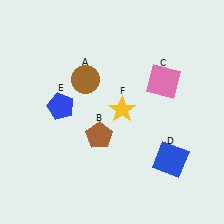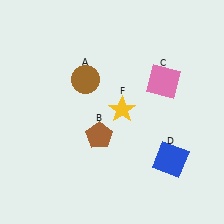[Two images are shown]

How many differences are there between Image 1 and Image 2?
There is 1 difference between the two images.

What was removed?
The blue pentagon (E) was removed in Image 2.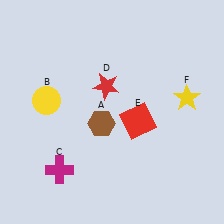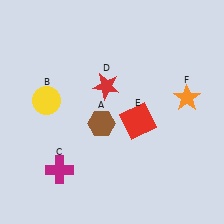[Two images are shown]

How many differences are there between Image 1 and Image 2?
There is 1 difference between the two images.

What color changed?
The star (F) changed from yellow in Image 1 to orange in Image 2.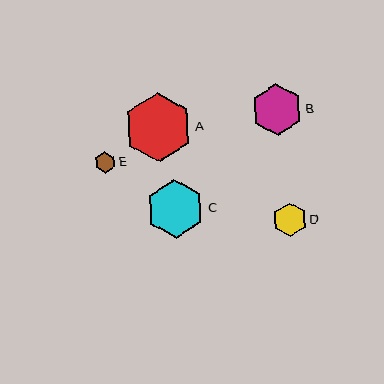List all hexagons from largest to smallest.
From largest to smallest: A, C, B, D, E.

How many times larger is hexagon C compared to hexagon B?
Hexagon C is approximately 1.1 times the size of hexagon B.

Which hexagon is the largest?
Hexagon A is the largest with a size of approximately 69 pixels.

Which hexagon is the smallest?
Hexagon E is the smallest with a size of approximately 21 pixels.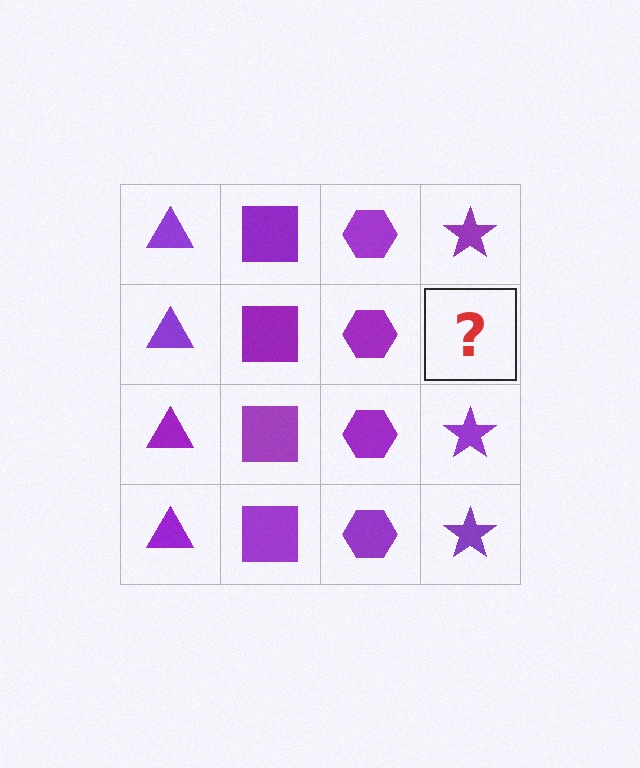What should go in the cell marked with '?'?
The missing cell should contain a purple star.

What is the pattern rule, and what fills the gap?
The rule is that each column has a consistent shape. The gap should be filled with a purple star.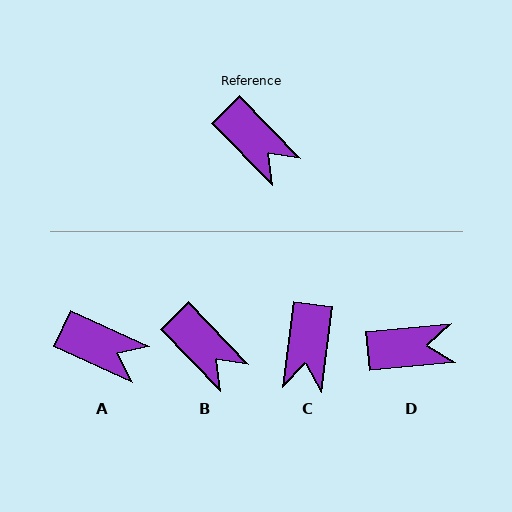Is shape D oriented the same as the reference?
No, it is off by about 51 degrees.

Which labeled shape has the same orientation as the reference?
B.